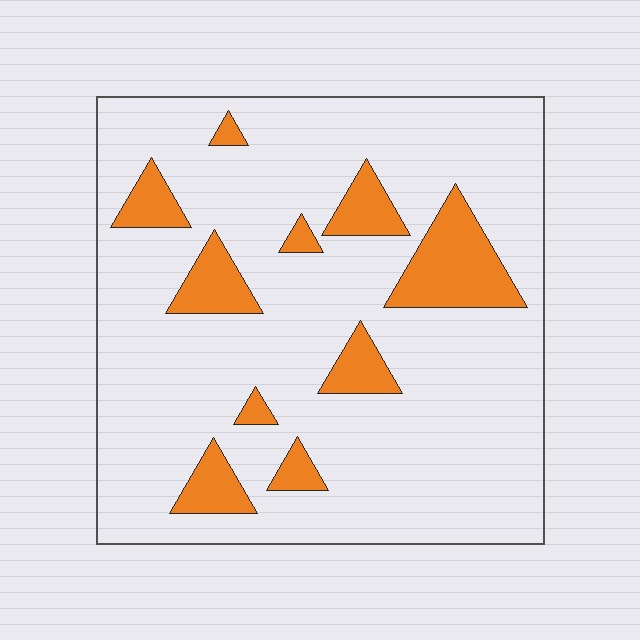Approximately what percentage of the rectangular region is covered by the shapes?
Approximately 15%.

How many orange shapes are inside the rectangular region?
10.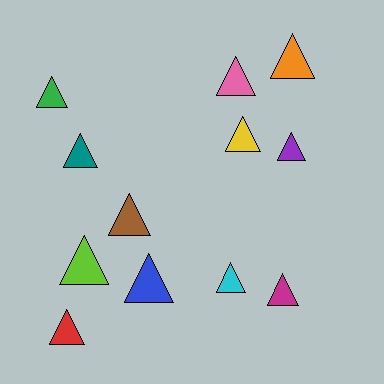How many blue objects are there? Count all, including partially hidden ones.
There is 1 blue object.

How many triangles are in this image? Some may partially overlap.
There are 12 triangles.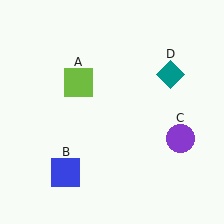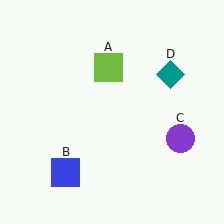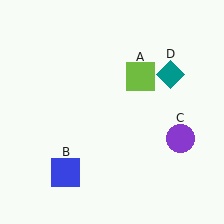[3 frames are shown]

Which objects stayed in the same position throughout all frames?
Blue square (object B) and purple circle (object C) and teal diamond (object D) remained stationary.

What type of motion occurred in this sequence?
The lime square (object A) rotated clockwise around the center of the scene.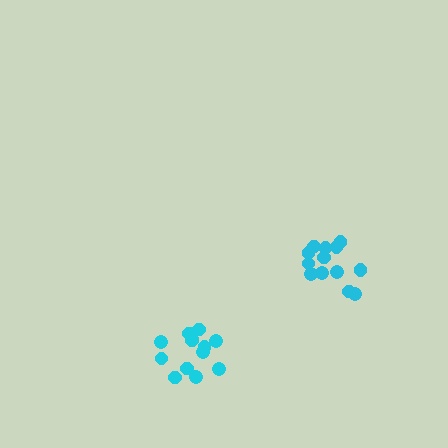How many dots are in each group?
Group 1: 13 dots, Group 2: 13 dots (26 total).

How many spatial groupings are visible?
There are 2 spatial groupings.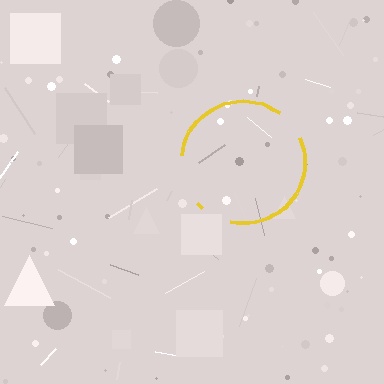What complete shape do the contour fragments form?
The contour fragments form a circle.